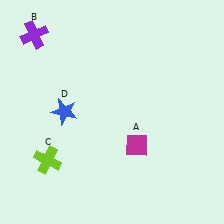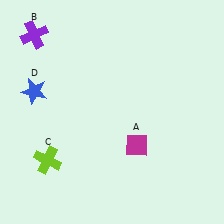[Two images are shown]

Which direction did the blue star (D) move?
The blue star (D) moved left.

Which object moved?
The blue star (D) moved left.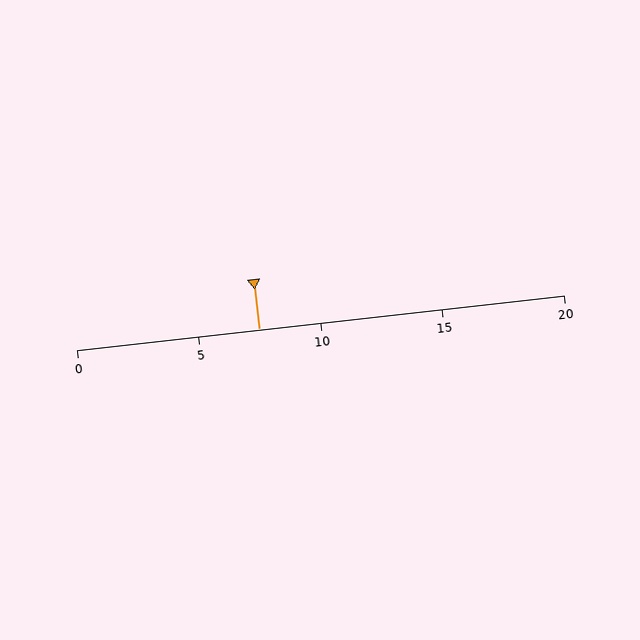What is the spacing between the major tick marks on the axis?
The major ticks are spaced 5 apart.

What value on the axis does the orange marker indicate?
The marker indicates approximately 7.5.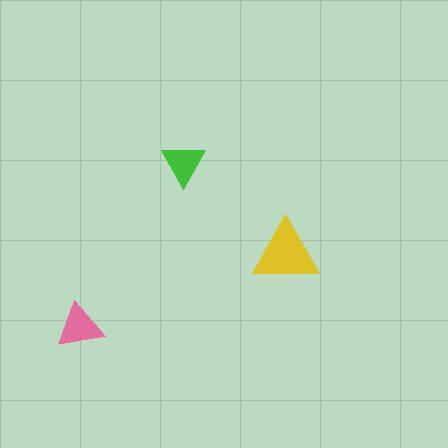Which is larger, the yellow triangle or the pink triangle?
The yellow one.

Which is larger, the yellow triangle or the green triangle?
The yellow one.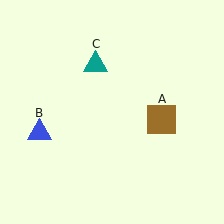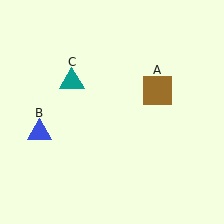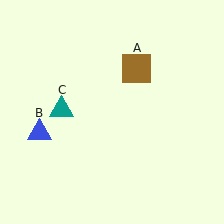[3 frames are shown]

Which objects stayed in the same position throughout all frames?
Blue triangle (object B) remained stationary.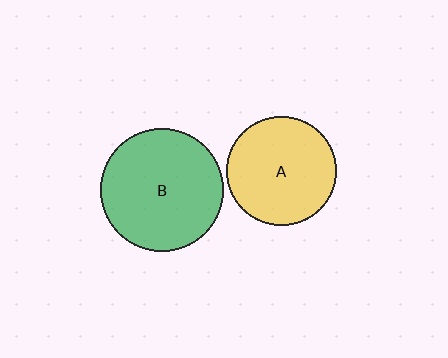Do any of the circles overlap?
No, none of the circles overlap.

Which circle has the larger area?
Circle B (green).